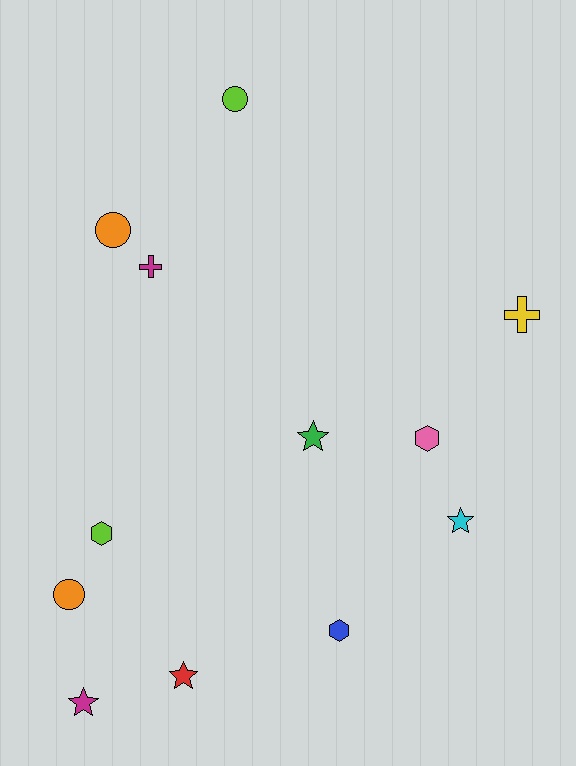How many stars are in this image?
There are 4 stars.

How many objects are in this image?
There are 12 objects.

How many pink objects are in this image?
There is 1 pink object.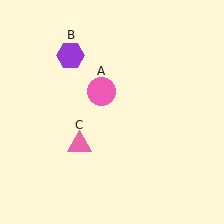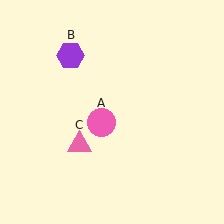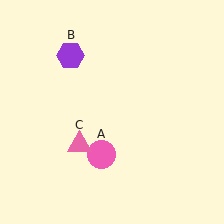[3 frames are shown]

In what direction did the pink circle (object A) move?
The pink circle (object A) moved down.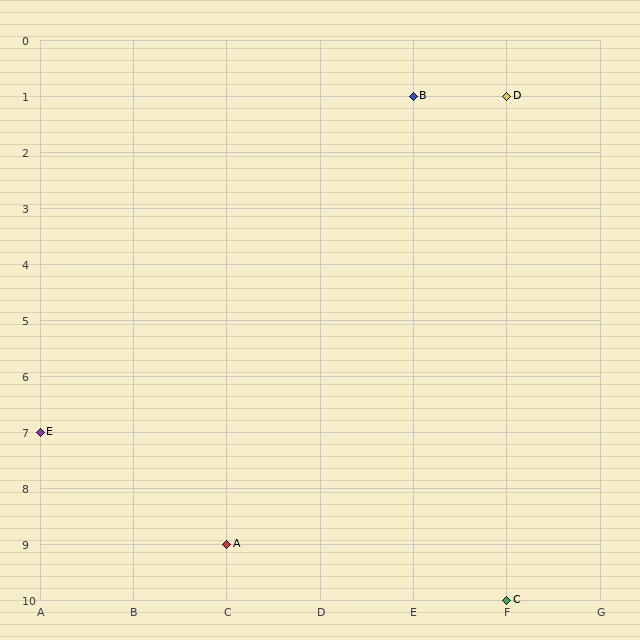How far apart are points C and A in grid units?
Points C and A are 3 columns and 1 row apart (about 3.2 grid units diagonally).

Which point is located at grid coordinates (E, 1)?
Point B is at (E, 1).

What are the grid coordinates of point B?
Point B is at grid coordinates (E, 1).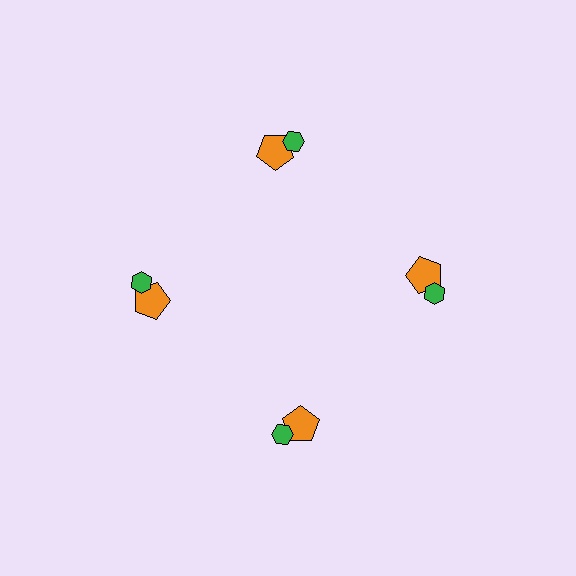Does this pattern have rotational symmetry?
Yes, this pattern has 4-fold rotational symmetry. It looks the same after rotating 90 degrees around the center.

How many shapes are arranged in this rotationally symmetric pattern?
There are 8 shapes, arranged in 4 groups of 2.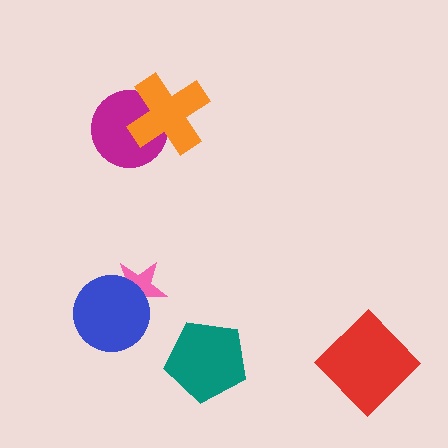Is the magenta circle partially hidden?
Yes, it is partially covered by another shape.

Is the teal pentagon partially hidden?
No, no other shape covers it.